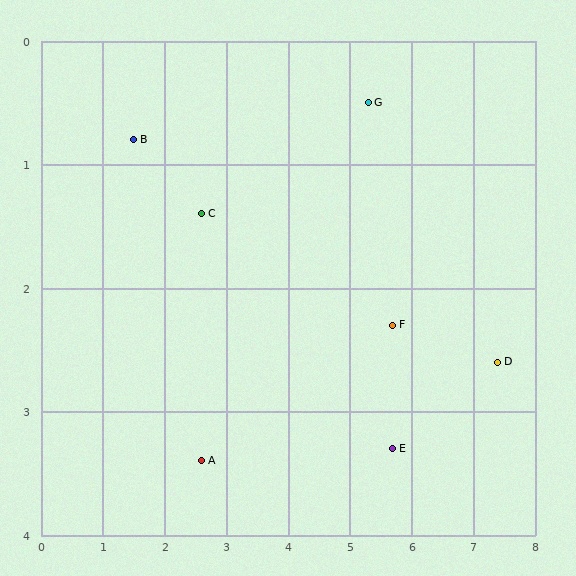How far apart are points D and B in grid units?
Points D and B are about 6.2 grid units apart.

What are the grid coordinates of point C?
Point C is at approximately (2.6, 1.4).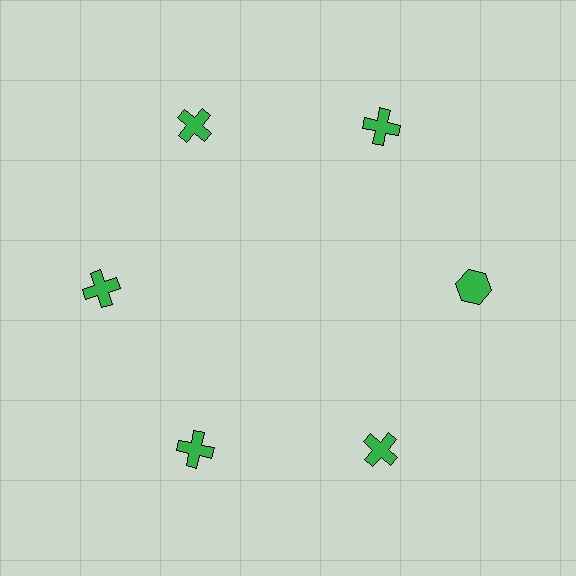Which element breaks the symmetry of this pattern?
The green hexagon at roughly the 3 o'clock position breaks the symmetry. All other shapes are green crosses.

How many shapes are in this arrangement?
There are 6 shapes arranged in a ring pattern.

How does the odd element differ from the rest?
It has a different shape: hexagon instead of cross.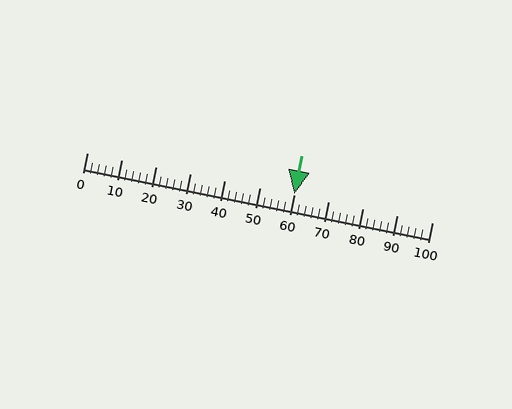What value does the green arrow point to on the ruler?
The green arrow points to approximately 60.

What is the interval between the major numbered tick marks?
The major tick marks are spaced 10 units apart.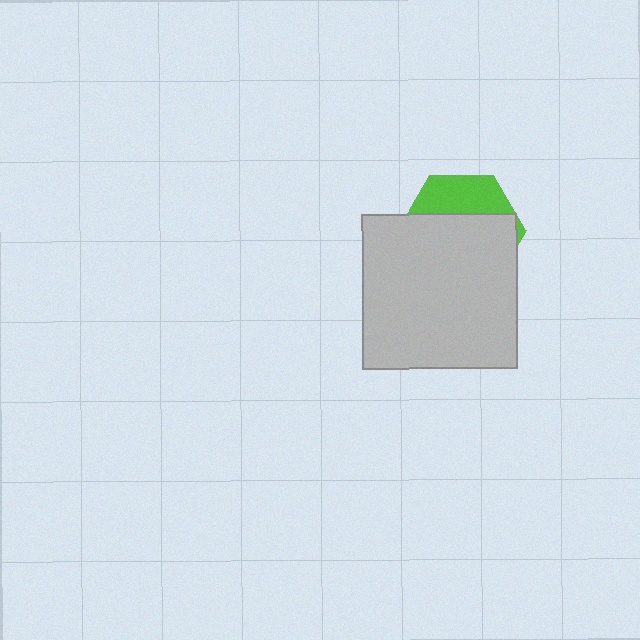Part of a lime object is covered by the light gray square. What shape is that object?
It is a hexagon.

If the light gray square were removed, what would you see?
You would see the complete lime hexagon.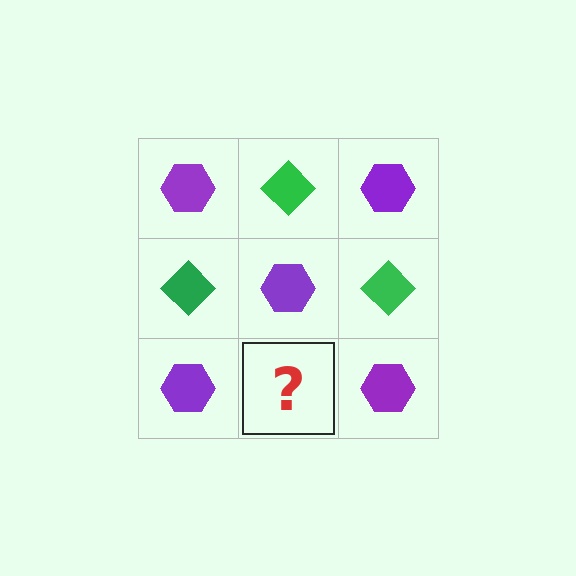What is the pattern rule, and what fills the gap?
The rule is that it alternates purple hexagon and green diamond in a checkerboard pattern. The gap should be filled with a green diamond.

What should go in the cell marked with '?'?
The missing cell should contain a green diamond.